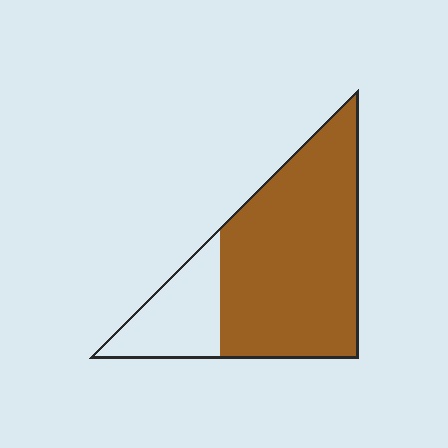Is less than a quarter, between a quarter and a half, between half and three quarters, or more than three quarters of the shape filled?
More than three quarters.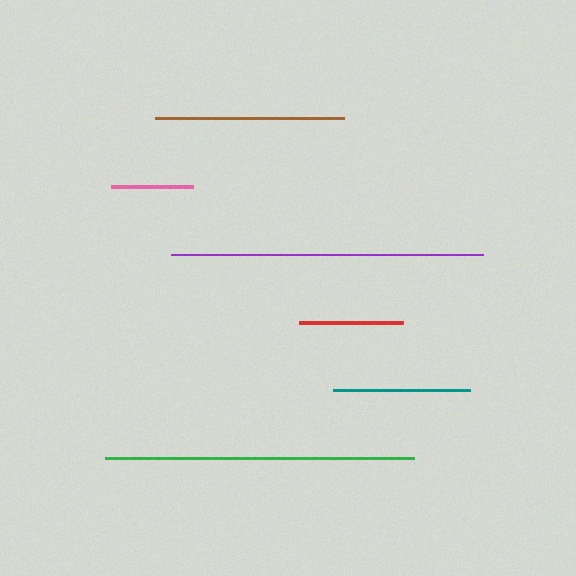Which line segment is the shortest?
The pink line is the shortest at approximately 82 pixels.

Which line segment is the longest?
The purple line is the longest at approximately 312 pixels.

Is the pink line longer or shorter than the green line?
The green line is longer than the pink line.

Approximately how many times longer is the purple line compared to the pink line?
The purple line is approximately 3.8 times the length of the pink line.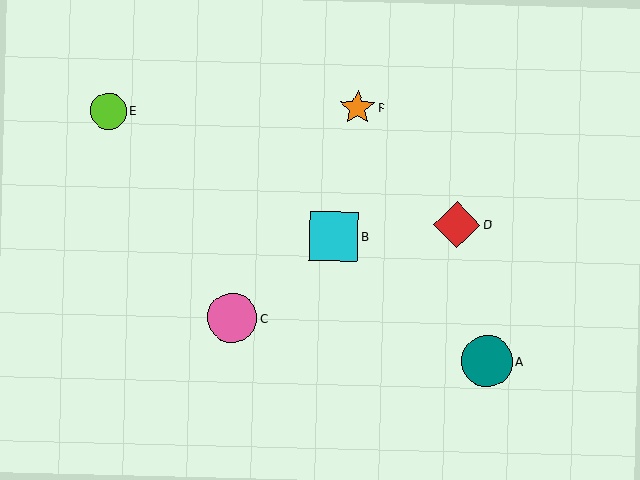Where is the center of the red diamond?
The center of the red diamond is at (457, 225).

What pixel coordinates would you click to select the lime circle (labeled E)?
Click at (108, 111) to select the lime circle E.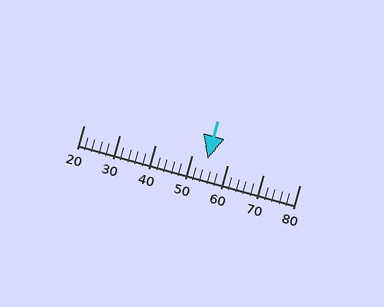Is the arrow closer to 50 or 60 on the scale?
The arrow is closer to 50.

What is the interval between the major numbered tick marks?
The major tick marks are spaced 10 units apart.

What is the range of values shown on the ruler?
The ruler shows values from 20 to 80.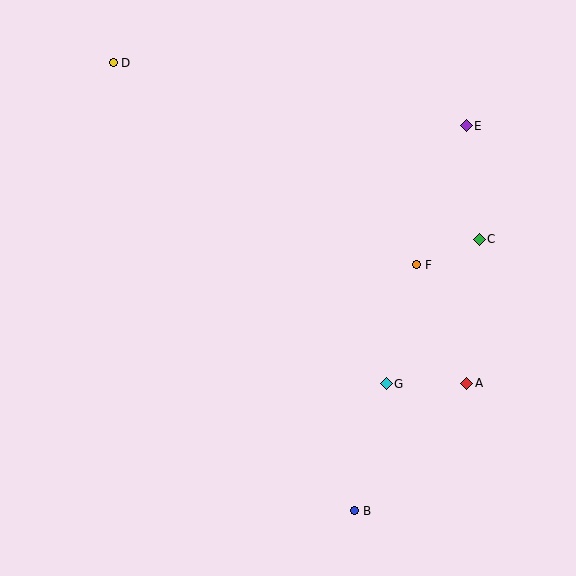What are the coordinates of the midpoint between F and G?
The midpoint between F and G is at (401, 324).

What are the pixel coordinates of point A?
Point A is at (467, 383).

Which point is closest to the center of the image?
Point F at (417, 265) is closest to the center.